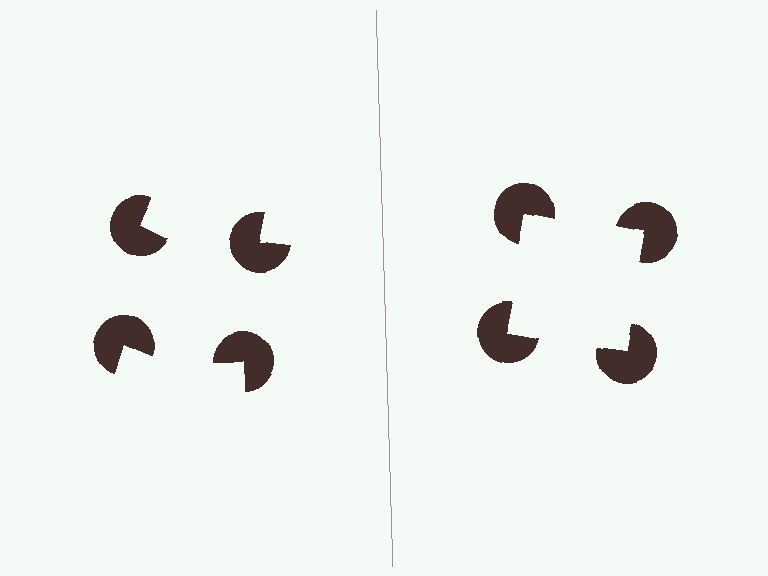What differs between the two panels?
The pac-man discs are positioned identically on both sides; only the wedge orientations differ. On the right they align to a square; on the left they are misaligned.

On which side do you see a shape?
An illusory square appears on the right side. On the left side the wedge cuts are rotated, so no coherent shape forms.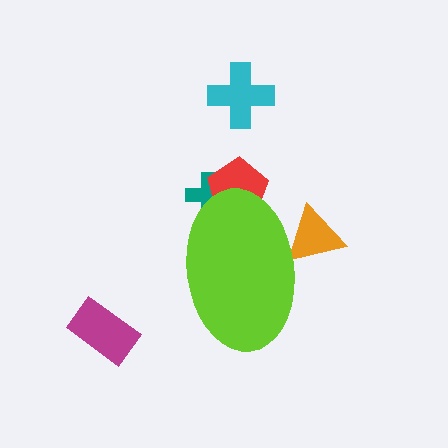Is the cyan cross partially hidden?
No, the cyan cross is fully visible.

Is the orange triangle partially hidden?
Yes, the orange triangle is partially hidden behind the lime ellipse.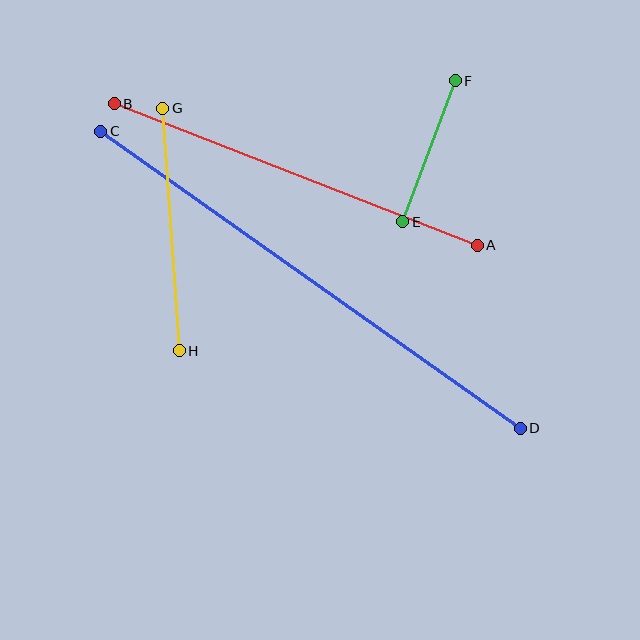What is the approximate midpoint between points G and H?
The midpoint is at approximately (171, 229) pixels.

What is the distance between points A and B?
The distance is approximately 390 pixels.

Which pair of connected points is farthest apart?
Points C and D are farthest apart.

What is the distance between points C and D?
The distance is approximately 514 pixels.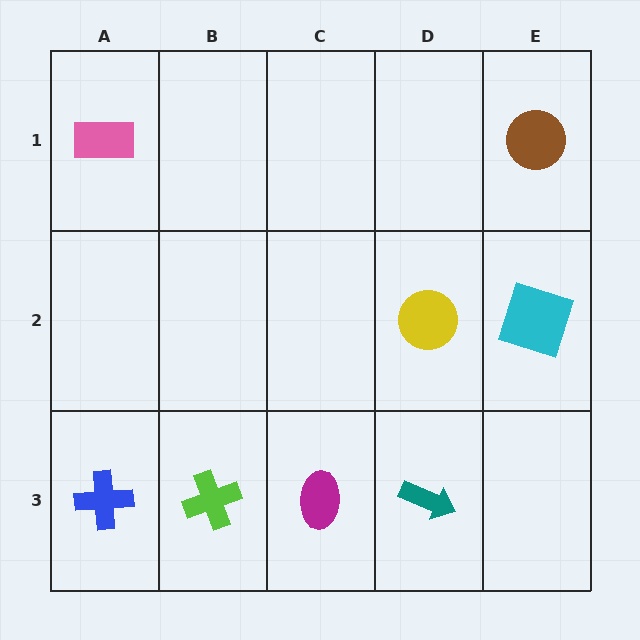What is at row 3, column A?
A blue cross.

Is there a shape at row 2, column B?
No, that cell is empty.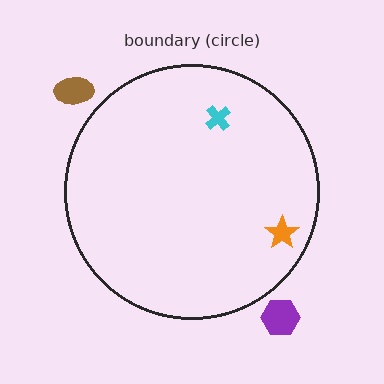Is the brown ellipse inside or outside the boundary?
Outside.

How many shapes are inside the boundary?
2 inside, 2 outside.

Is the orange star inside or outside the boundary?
Inside.